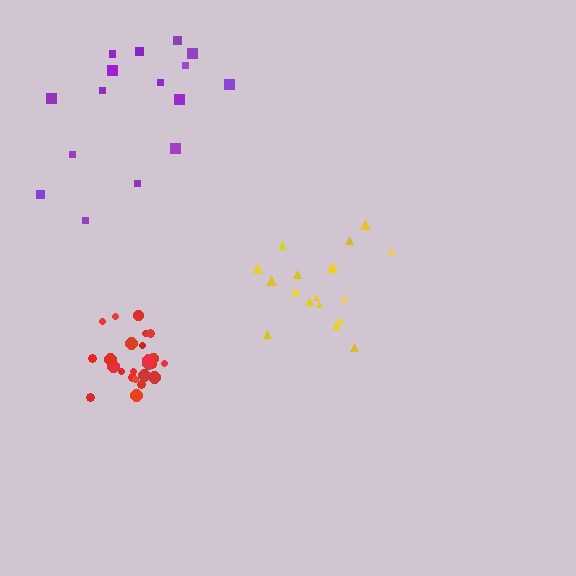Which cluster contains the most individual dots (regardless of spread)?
Red (24).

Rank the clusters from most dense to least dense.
red, yellow, purple.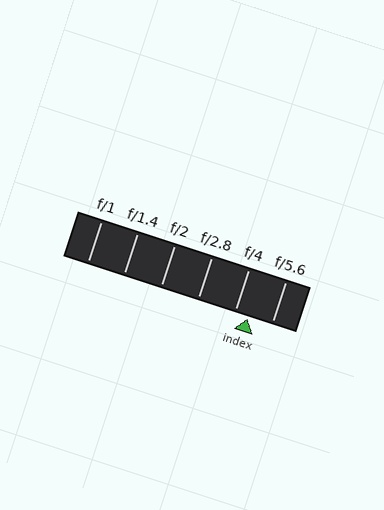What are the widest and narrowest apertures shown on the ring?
The widest aperture shown is f/1 and the narrowest is f/5.6.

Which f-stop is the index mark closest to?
The index mark is closest to f/4.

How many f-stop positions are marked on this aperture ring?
There are 6 f-stop positions marked.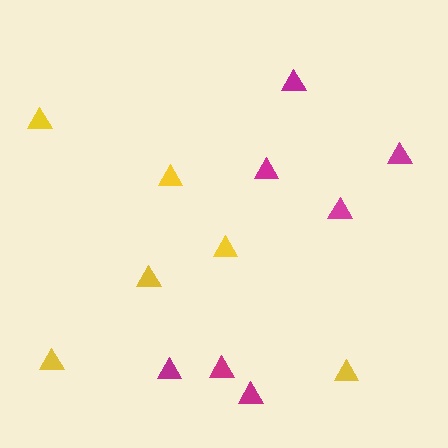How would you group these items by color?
There are 2 groups: one group of magenta triangles (7) and one group of yellow triangles (6).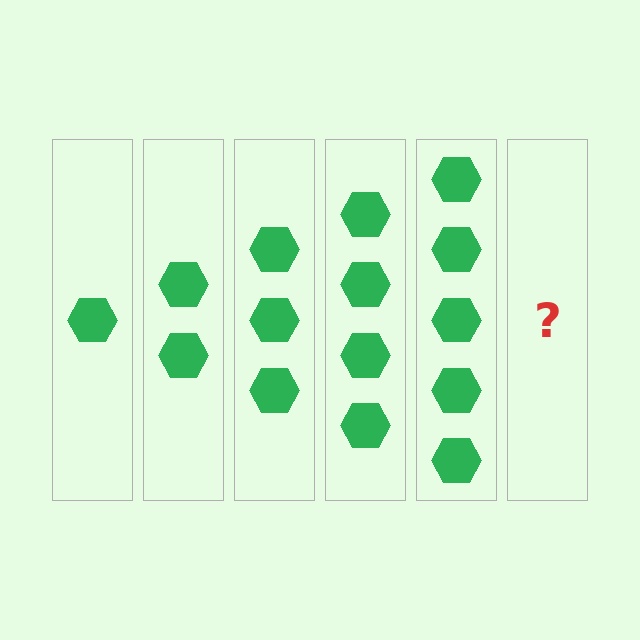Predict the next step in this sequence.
The next step is 6 hexagons.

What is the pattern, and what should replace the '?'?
The pattern is that each step adds one more hexagon. The '?' should be 6 hexagons.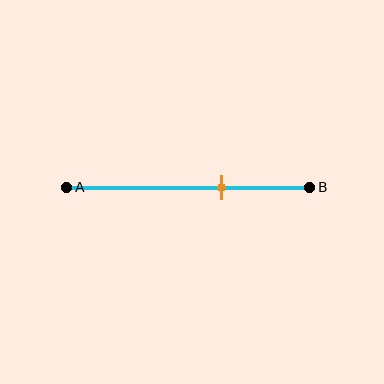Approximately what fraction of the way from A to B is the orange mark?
The orange mark is approximately 65% of the way from A to B.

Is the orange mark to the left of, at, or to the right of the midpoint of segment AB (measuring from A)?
The orange mark is to the right of the midpoint of segment AB.